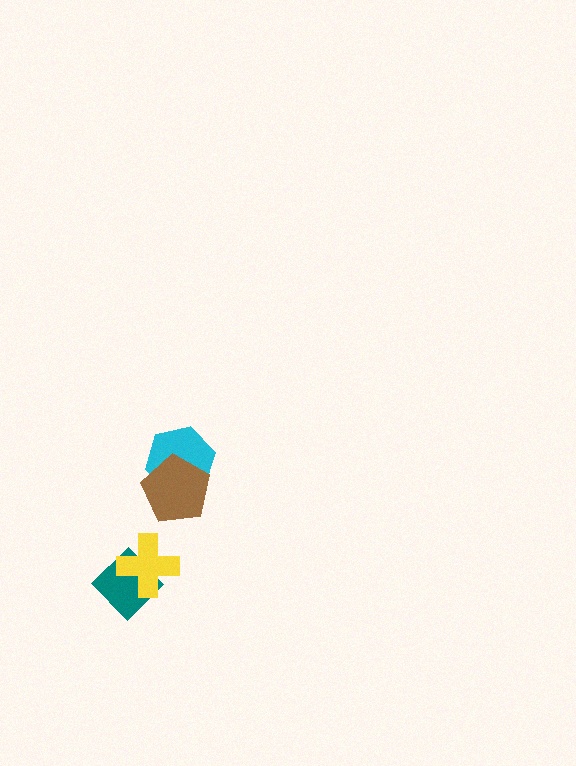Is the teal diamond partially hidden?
Yes, it is partially covered by another shape.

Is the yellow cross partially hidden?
No, no other shape covers it.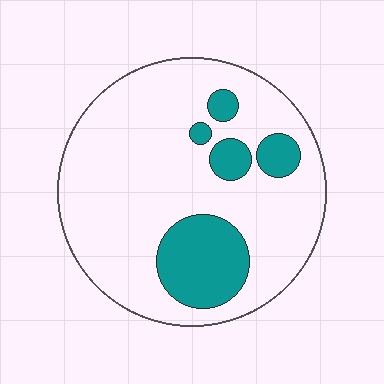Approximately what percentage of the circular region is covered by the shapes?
Approximately 20%.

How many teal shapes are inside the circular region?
5.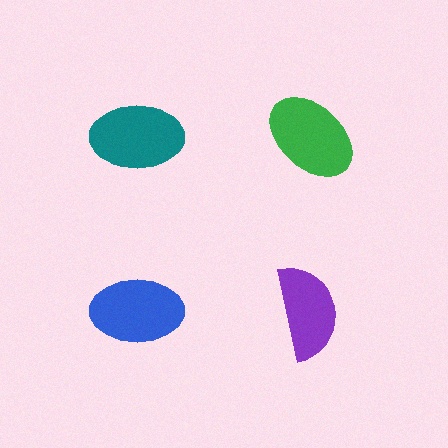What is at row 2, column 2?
A purple semicircle.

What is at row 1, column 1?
A teal ellipse.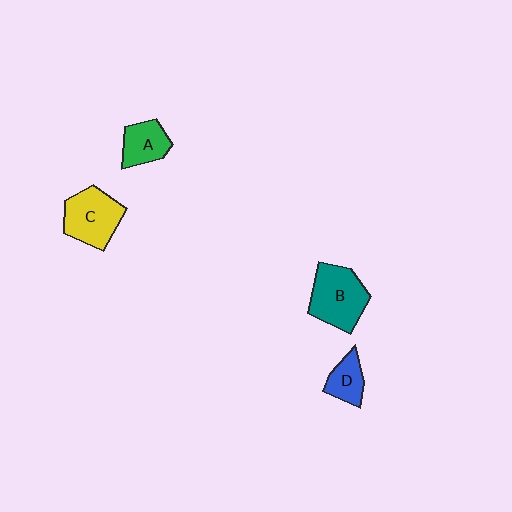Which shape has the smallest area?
Shape D (blue).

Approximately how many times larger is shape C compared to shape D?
Approximately 1.8 times.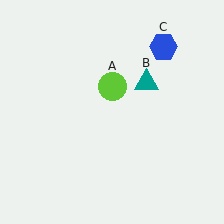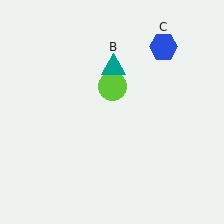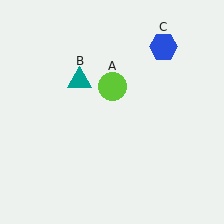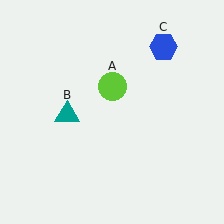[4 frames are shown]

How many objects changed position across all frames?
1 object changed position: teal triangle (object B).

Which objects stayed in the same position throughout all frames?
Lime circle (object A) and blue hexagon (object C) remained stationary.